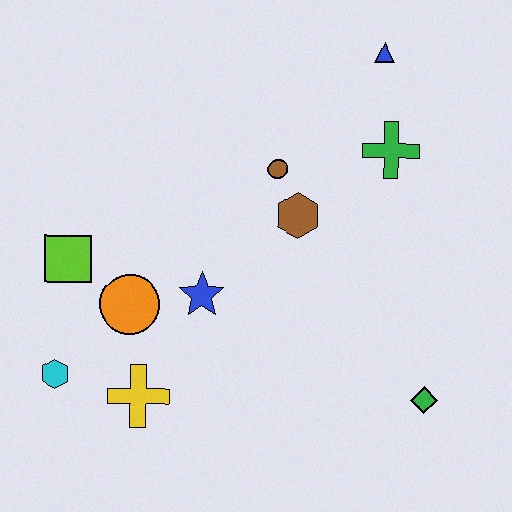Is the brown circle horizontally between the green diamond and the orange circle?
Yes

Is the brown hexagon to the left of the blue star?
No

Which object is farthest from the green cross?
The cyan hexagon is farthest from the green cross.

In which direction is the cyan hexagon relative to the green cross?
The cyan hexagon is to the left of the green cross.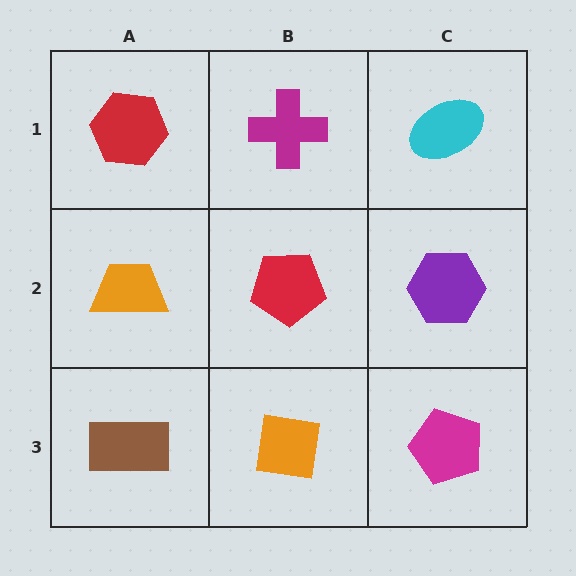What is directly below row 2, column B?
An orange square.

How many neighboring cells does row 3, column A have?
2.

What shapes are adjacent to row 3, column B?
A red pentagon (row 2, column B), a brown rectangle (row 3, column A), a magenta pentagon (row 3, column C).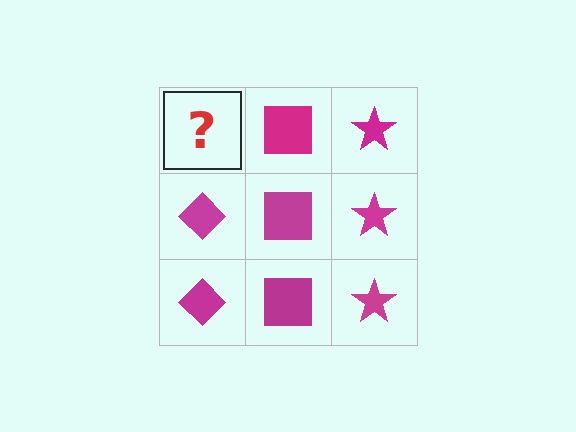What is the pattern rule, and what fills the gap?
The rule is that each column has a consistent shape. The gap should be filled with a magenta diamond.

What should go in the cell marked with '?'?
The missing cell should contain a magenta diamond.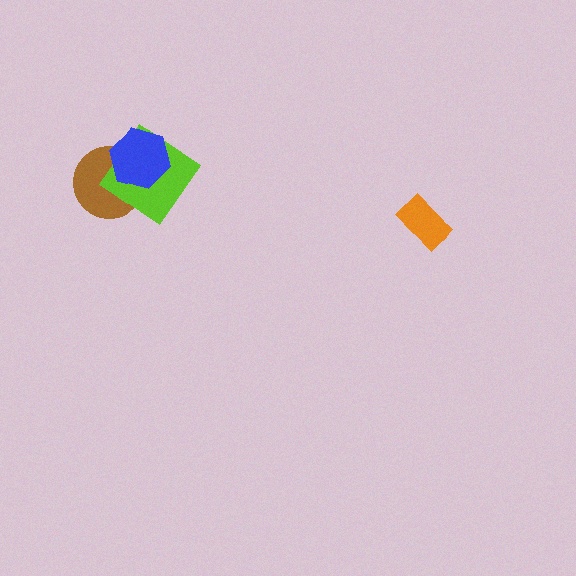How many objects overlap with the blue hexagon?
2 objects overlap with the blue hexagon.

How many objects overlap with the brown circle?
2 objects overlap with the brown circle.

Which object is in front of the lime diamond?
The blue hexagon is in front of the lime diamond.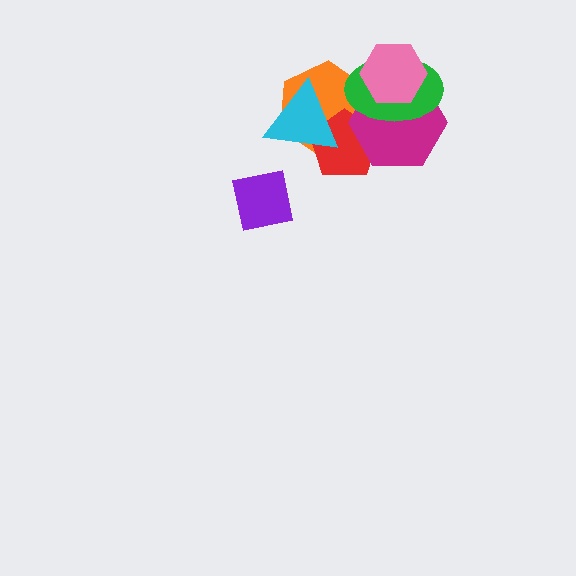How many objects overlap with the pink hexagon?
2 objects overlap with the pink hexagon.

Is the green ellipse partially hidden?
Yes, it is partially covered by another shape.